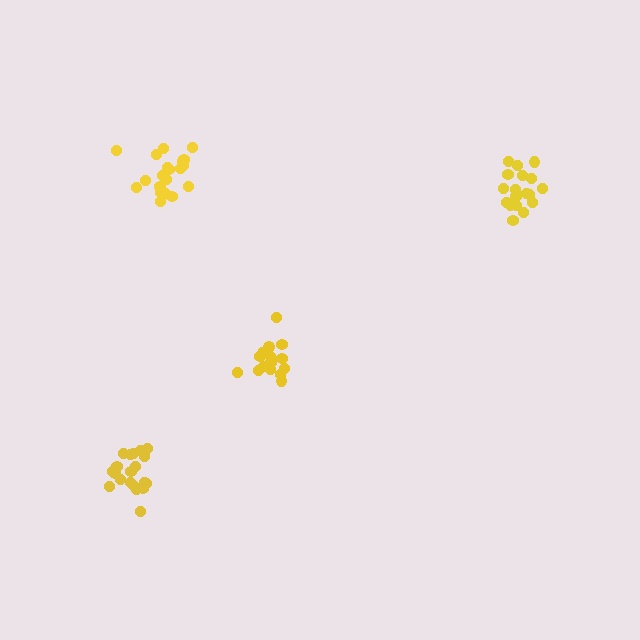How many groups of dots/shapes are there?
There are 4 groups.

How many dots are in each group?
Group 1: 21 dots, Group 2: 19 dots, Group 3: 21 dots, Group 4: 15 dots (76 total).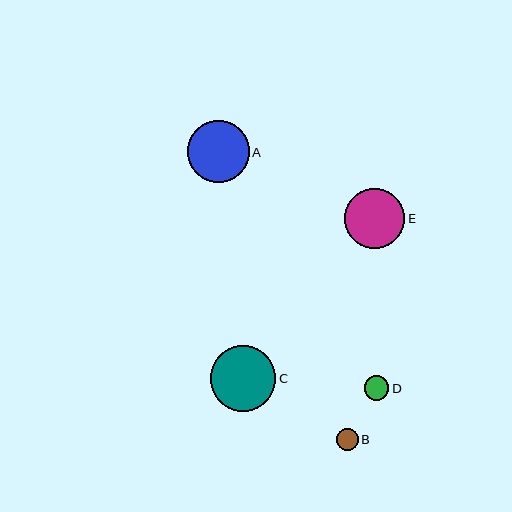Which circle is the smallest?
Circle B is the smallest with a size of approximately 22 pixels.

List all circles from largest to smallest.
From largest to smallest: C, A, E, D, B.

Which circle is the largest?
Circle C is the largest with a size of approximately 66 pixels.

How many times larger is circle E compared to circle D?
Circle E is approximately 2.4 times the size of circle D.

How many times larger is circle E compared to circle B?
Circle E is approximately 2.7 times the size of circle B.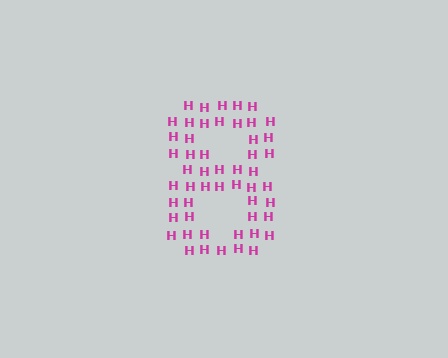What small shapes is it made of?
It is made of small letter H's.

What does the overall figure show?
The overall figure shows the digit 8.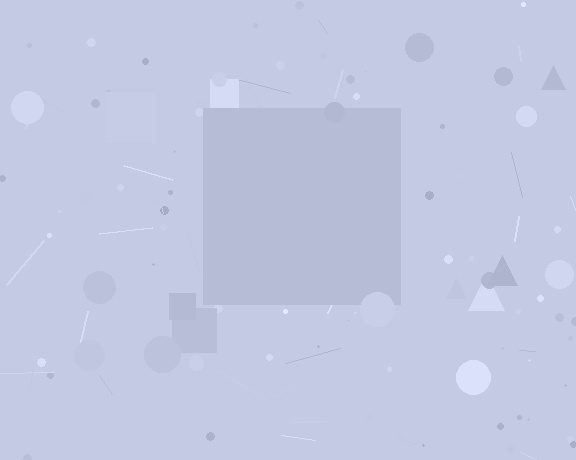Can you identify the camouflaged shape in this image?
The camouflaged shape is a square.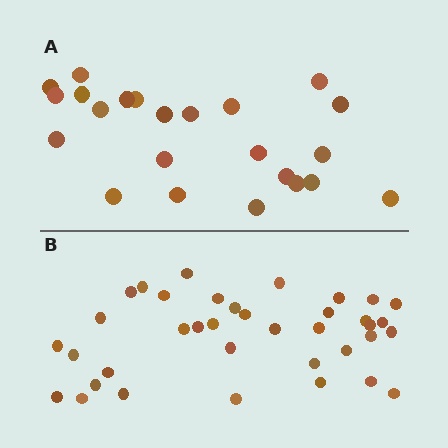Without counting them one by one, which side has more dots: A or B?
Region B (the bottom region) has more dots.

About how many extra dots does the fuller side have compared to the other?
Region B has approximately 15 more dots than region A.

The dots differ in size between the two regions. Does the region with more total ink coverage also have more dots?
No. Region A has more total ink coverage because its dots are larger, but region B actually contains more individual dots. Total area can be misleading — the number of items is what matters here.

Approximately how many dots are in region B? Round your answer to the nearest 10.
About 40 dots. (The exact count is 37, which rounds to 40.)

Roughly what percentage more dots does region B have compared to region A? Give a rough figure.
About 60% more.